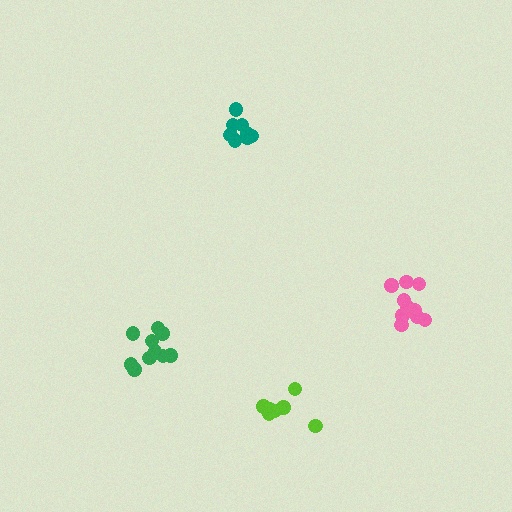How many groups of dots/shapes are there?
There are 4 groups.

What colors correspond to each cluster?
The clusters are colored: green, pink, teal, lime.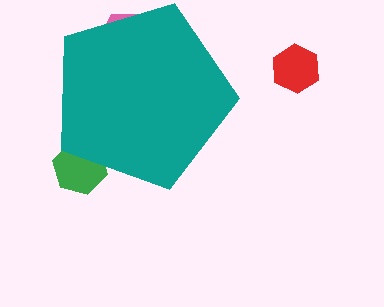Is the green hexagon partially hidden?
Yes, the green hexagon is partially hidden behind the teal pentagon.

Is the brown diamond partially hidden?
Yes, the brown diamond is partially hidden behind the teal pentagon.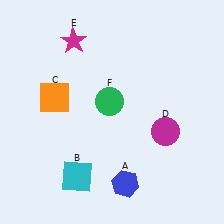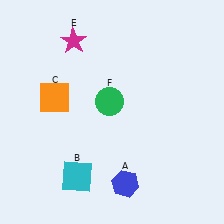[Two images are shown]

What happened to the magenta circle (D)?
The magenta circle (D) was removed in Image 2. It was in the bottom-right area of Image 1.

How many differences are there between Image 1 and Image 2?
There is 1 difference between the two images.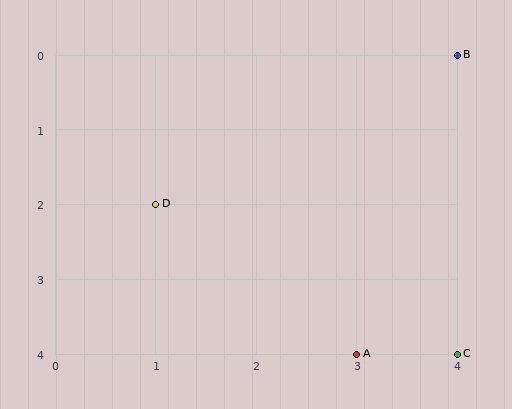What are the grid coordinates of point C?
Point C is at grid coordinates (4, 4).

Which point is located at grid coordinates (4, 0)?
Point B is at (4, 0).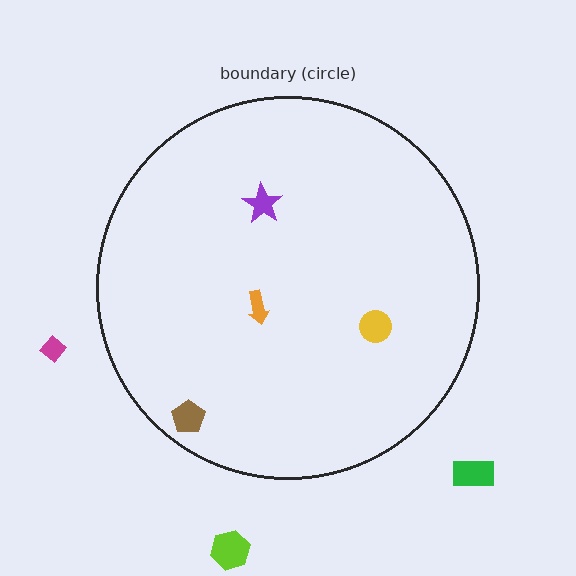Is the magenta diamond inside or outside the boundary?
Outside.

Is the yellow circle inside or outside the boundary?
Inside.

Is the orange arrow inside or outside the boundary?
Inside.